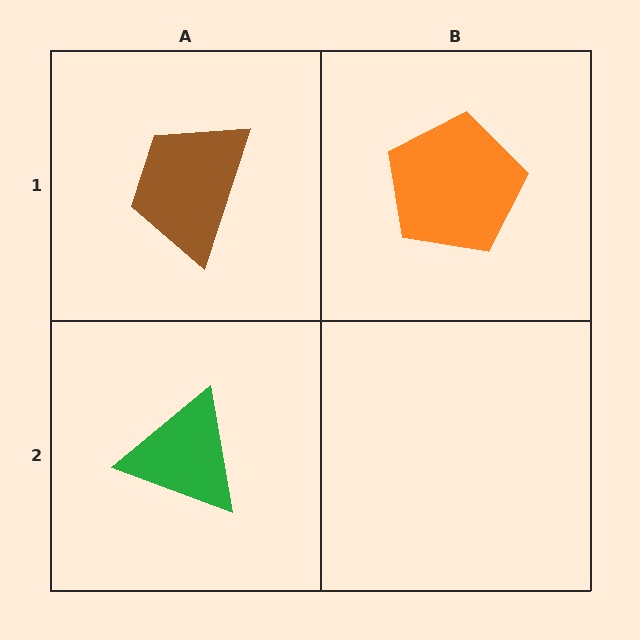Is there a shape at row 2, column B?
No, that cell is empty.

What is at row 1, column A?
A brown trapezoid.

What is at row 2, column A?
A green triangle.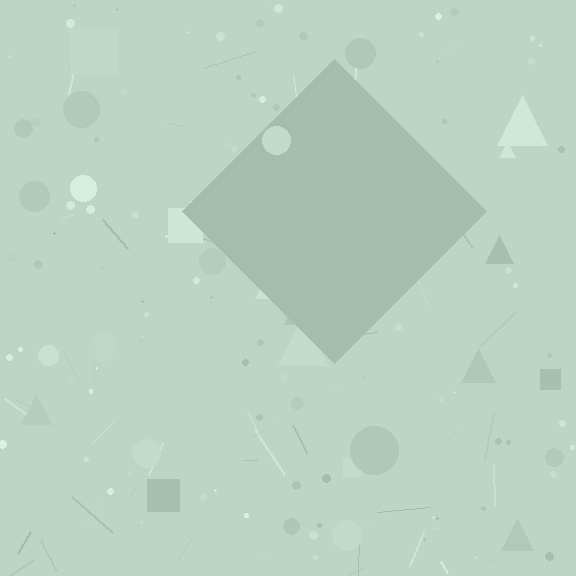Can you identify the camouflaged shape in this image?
The camouflaged shape is a diamond.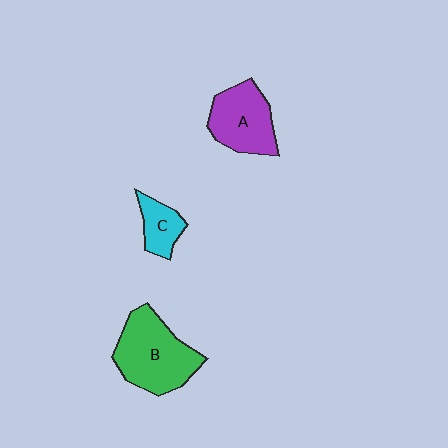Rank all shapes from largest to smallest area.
From largest to smallest: B (green), A (purple), C (cyan).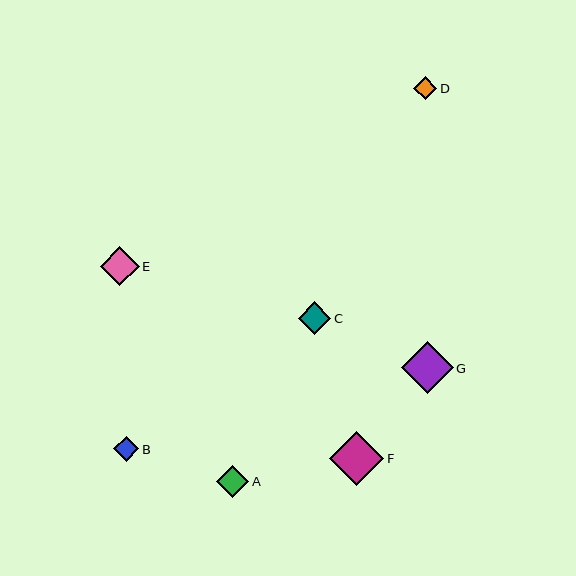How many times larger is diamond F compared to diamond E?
Diamond F is approximately 1.4 times the size of diamond E.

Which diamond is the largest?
Diamond F is the largest with a size of approximately 54 pixels.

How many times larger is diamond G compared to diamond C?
Diamond G is approximately 1.6 times the size of diamond C.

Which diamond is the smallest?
Diamond D is the smallest with a size of approximately 23 pixels.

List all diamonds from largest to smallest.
From largest to smallest: F, G, E, A, C, B, D.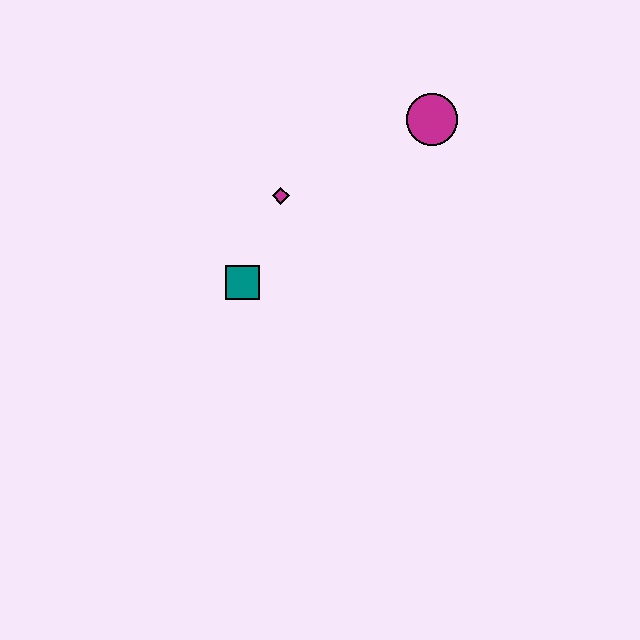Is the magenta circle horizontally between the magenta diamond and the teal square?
No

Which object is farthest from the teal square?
The magenta circle is farthest from the teal square.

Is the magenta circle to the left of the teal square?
No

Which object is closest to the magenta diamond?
The teal square is closest to the magenta diamond.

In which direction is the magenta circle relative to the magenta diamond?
The magenta circle is to the right of the magenta diamond.